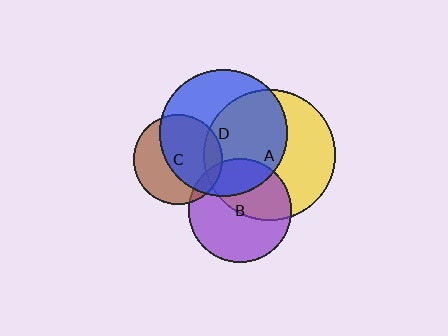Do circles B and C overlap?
Yes.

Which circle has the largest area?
Circle A (yellow).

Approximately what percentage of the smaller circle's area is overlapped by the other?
Approximately 10%.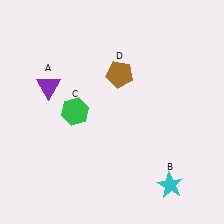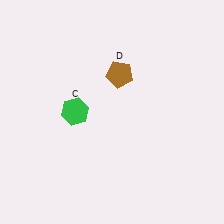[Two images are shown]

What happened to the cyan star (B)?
The cyan star (B) was removed in Image 2. It was in the bottom-right area of Image 1.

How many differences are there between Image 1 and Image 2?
There are 2 differences between the two images.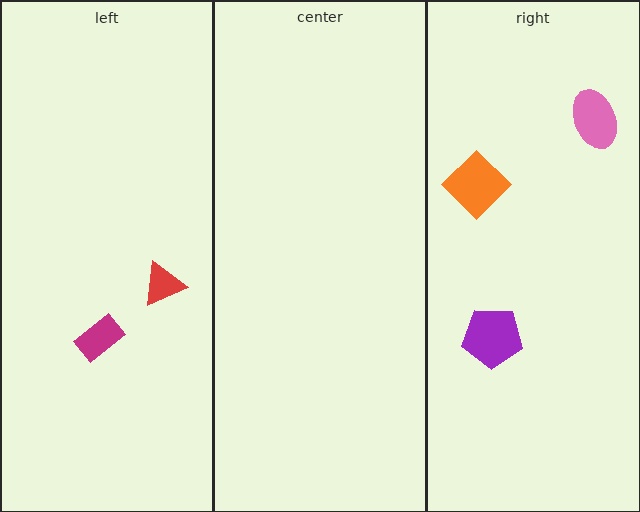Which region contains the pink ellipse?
The right region.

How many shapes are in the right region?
3.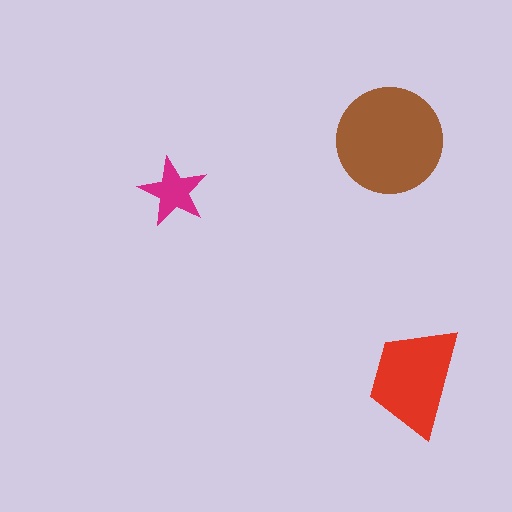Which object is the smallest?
The magenta star.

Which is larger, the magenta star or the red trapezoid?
The red trapezoid.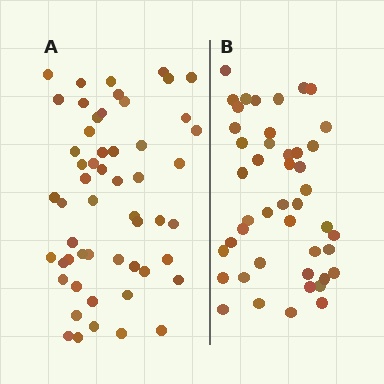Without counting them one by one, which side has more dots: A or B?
Region A (the left region) has more dots.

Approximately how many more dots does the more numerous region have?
Region A has roughly 8 or so more dots than region B.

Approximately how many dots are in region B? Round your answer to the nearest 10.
About 40 dots. (The exact count is 45, which rounds to 40.)